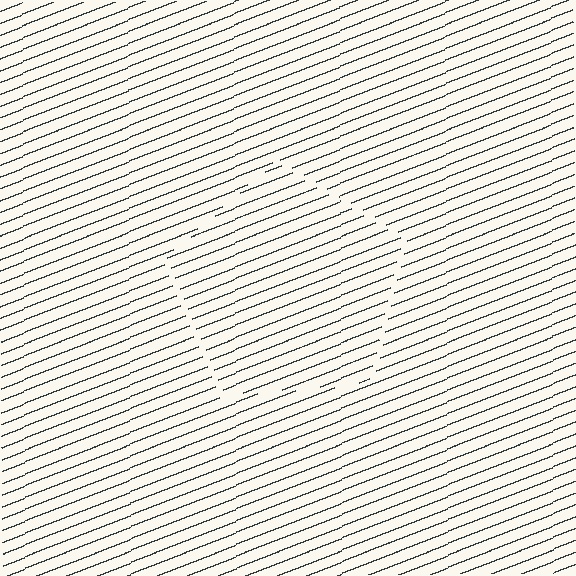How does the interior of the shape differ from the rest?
The interior of the shape contains the same grating, shifted by half a period — the contour is defined by the phase discontinuity where line-ends from the inner and outer gratings abut.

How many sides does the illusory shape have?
5 sides — the line-ends trace a pentagon.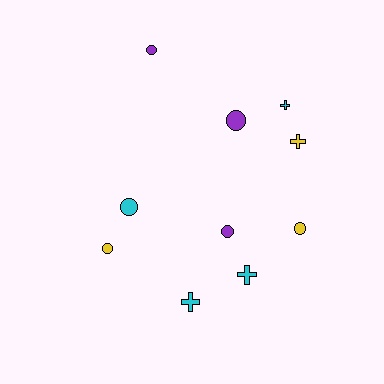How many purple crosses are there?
There are no purple crosses.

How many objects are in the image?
There are 10 objects.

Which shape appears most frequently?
Circle, with 6 objects.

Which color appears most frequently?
Cyan, with 4 objects.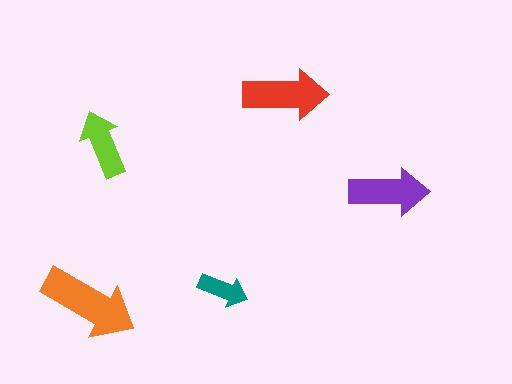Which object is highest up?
The red arrow is topmost.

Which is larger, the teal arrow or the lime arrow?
The lime one.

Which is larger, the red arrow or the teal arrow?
The red one.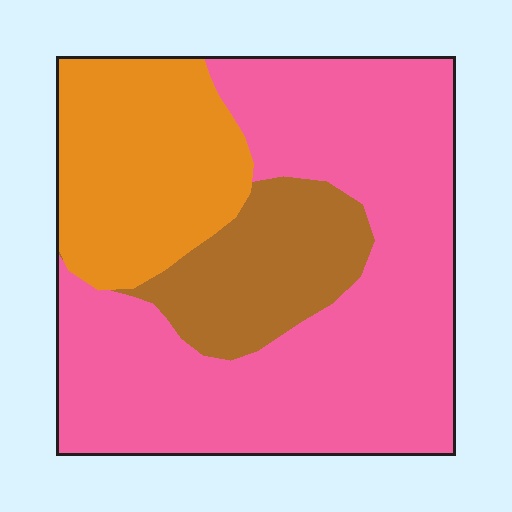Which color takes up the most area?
Pink, at roughly 60%.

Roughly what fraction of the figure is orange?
Orange covers 24% of the figure.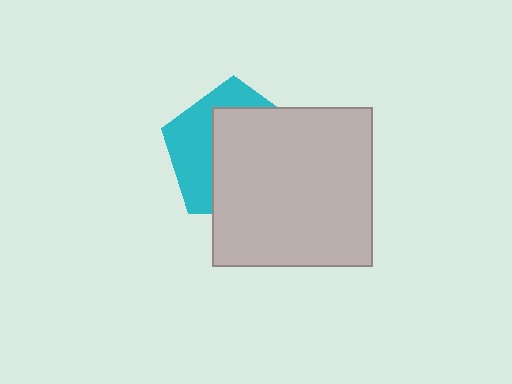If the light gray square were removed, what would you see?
You would see the complete cyan pentagon.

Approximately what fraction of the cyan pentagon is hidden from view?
Roughly 62% of the cyan pentagon is hidden behind the light gray square.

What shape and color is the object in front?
The object in front is a light gray square.